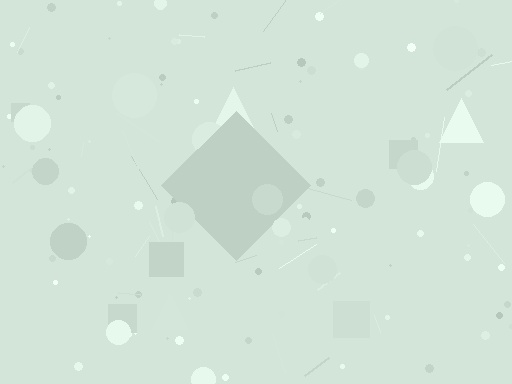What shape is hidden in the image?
A diamond is hidden in the image.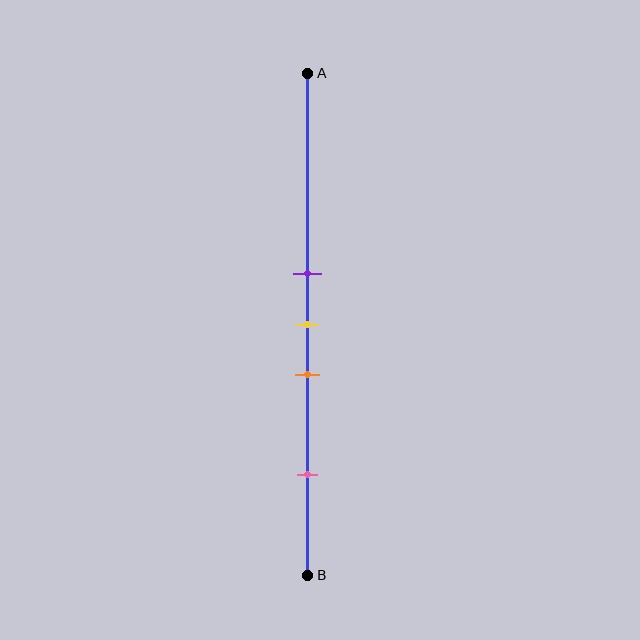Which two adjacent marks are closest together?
The purple and yellow marks are the closest adjacent pair.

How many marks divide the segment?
There are 4 marks dividing the segment.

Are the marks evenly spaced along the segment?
No, the marks are not evenly spaced.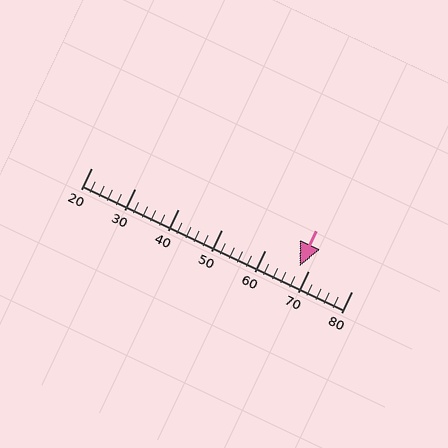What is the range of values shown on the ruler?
The ruler shows values from 20 to 80.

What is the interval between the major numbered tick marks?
The major tick marks are spaced 10 units apart.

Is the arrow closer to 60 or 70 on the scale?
The arrow is closer to 70.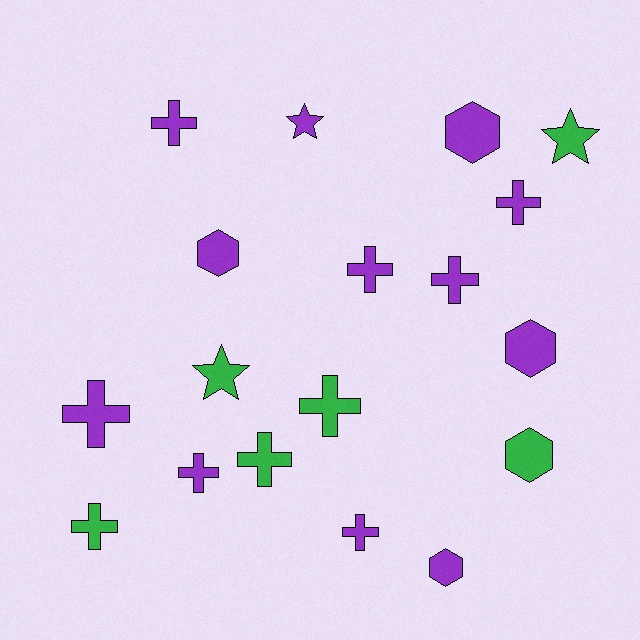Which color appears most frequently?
Purple, with 12 objects.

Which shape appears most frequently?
Cross, with 10 objects.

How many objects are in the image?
There are 18 objects.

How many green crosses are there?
There are 3 green crosses.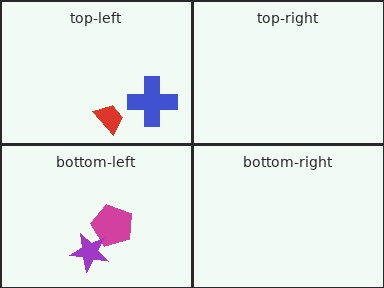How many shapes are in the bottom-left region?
2.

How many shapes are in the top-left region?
2.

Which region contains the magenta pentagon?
The bottom-left region.